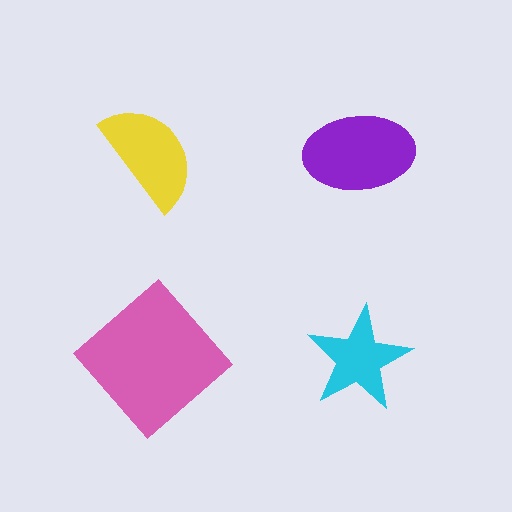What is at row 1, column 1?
A yellow semicircle.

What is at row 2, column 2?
A cyan star.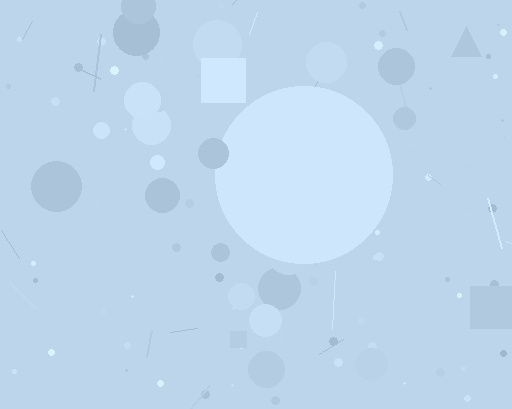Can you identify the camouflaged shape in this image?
The camouflaged shape is a circle.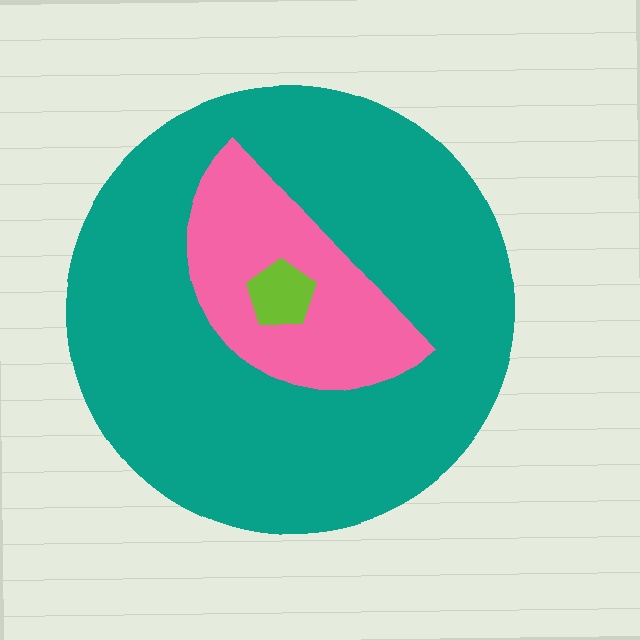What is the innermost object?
The lime pentagon.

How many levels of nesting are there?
3.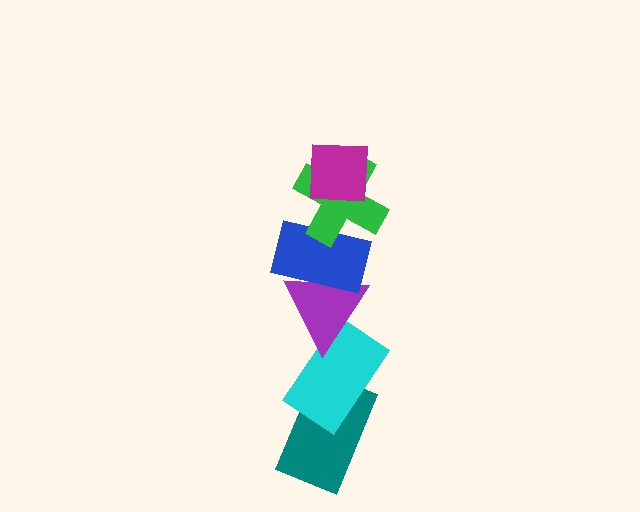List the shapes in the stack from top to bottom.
From top to bottom: the magenta square, the green cross, the blue rectangle, the purple triangle, the cyan rectangle, the teal rectangle.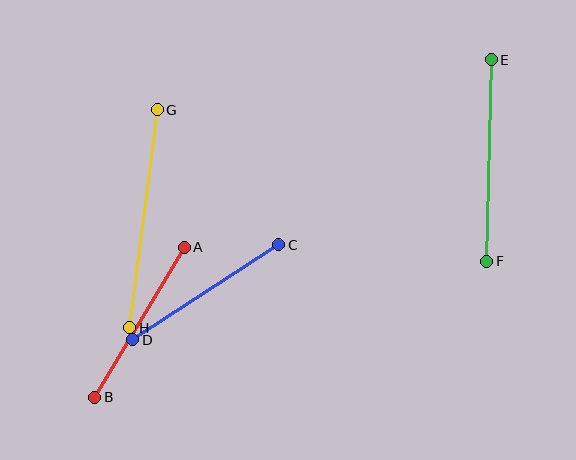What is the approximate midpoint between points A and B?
The midpoint is at approximately (140, 322) pixels.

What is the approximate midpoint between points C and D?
The midpoint is at approximately (206, 292) pixels.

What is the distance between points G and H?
The distance is approximately 220 pixels.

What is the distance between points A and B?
The distance is approximately 174 pixels.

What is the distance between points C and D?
The distance is approximately 174 pixels.